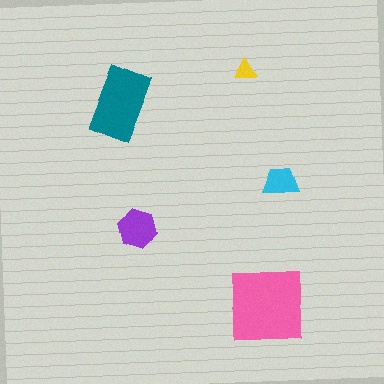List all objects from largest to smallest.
The pink square, the teal rectangle, the purple hexagon, the cyan trapezoid, the yellow triangle.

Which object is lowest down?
The pink square is bottommost.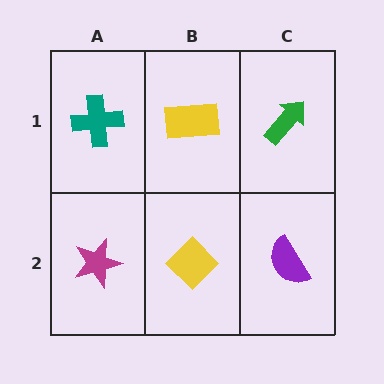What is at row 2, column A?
A magenta star.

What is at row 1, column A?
A teal cross.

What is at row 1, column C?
A green arrow.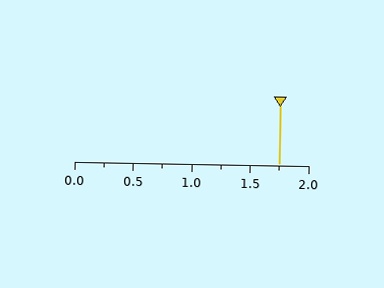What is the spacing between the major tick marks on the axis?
The major ticks are spaced 0.5 apart.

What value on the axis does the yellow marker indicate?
The marker indicates approximately 1.75.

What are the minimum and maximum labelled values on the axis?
The axis runs from 0.0 to 2.0.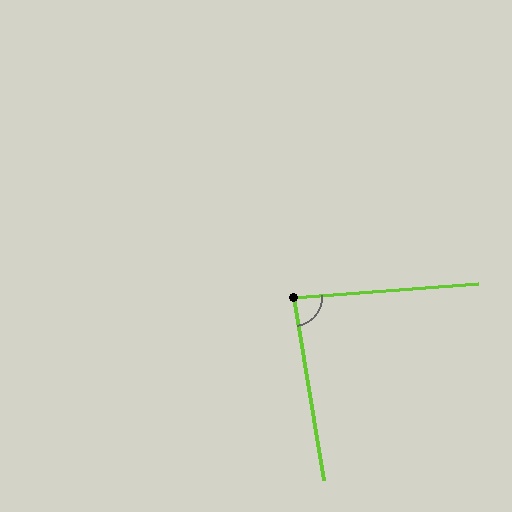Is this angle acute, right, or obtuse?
It is approximately a right angle.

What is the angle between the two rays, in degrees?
Approximately 85 degrees.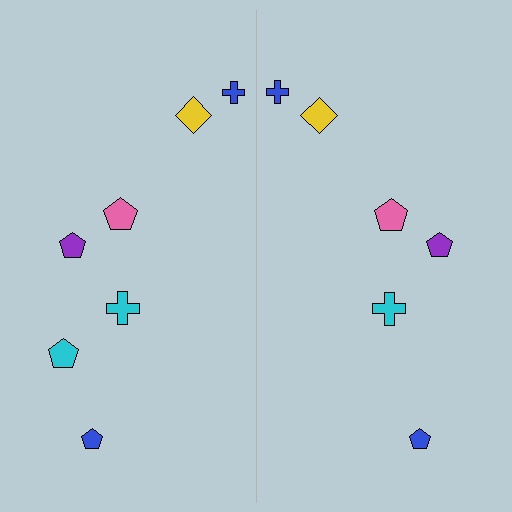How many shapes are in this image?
There are 13 shapes in this image.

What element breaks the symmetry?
A cyan pentagon is missing from the right side.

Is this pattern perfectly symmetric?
No, the pattern is not perfectly symmetric. A cyan pentagon is missing from the right side.